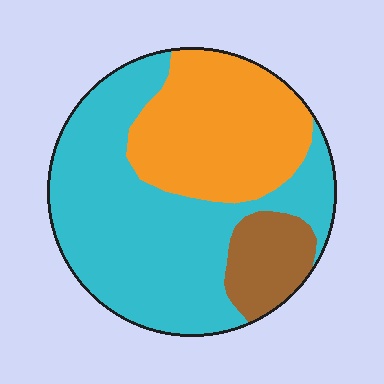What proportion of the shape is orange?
Orange takes up between a sixth and a third of the shape.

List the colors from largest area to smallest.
From largest to smallest: cyan, orange, brown.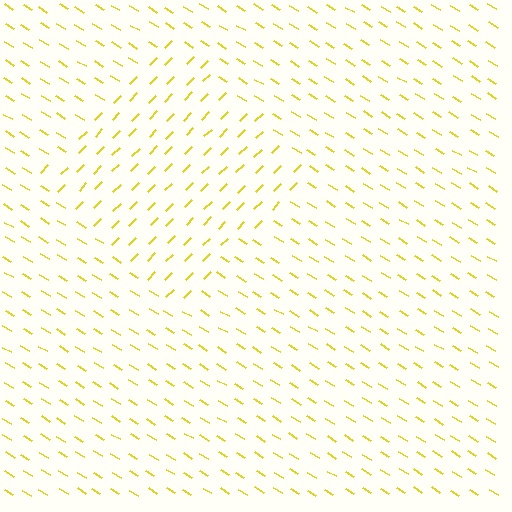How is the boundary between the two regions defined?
The boundary is defined purely by a change in line orientation (approximately 76 degrees difference). All lines are the same color and thickness.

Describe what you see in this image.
The image is filled with small yellow line segments. A diamond region in the image has lines oriented differently from the surrounding lines, creating a visible texture boundary.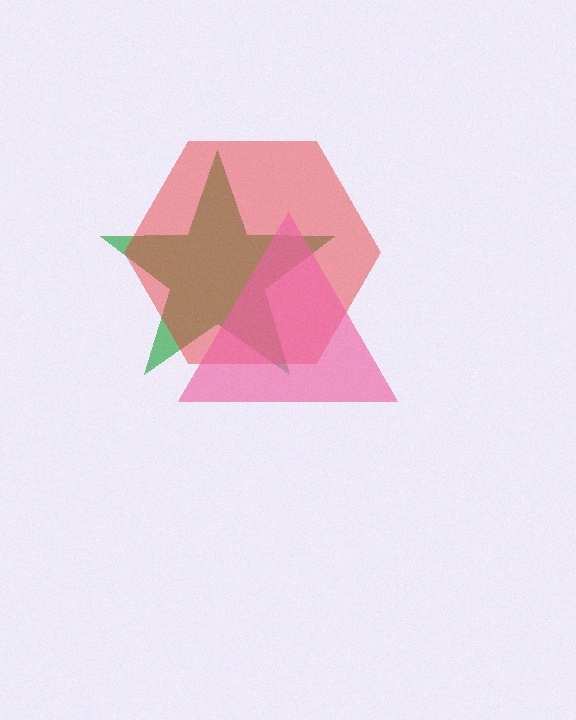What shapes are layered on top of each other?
The layered shapes are: a green star, a red hexagon, a pink triangle.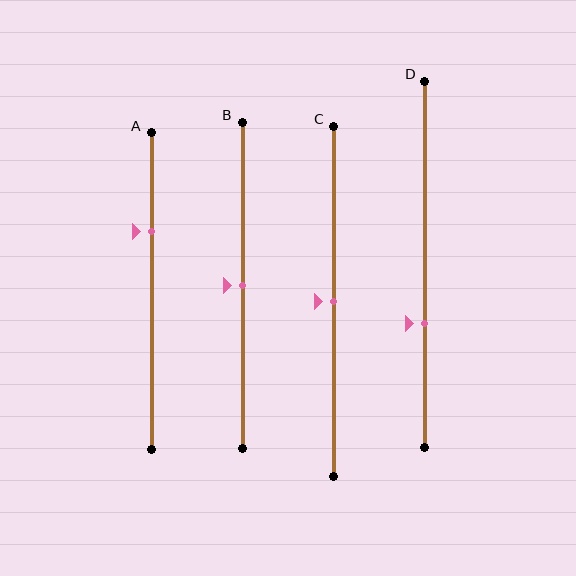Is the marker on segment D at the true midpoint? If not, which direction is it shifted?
No, the marker on segment D is shifted downward by about 16% of the segment length.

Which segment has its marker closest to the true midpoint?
Segment B has its marker closest to the true midpoint.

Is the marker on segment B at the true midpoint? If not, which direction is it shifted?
Yes, the marker on segment B is at the true midpoint.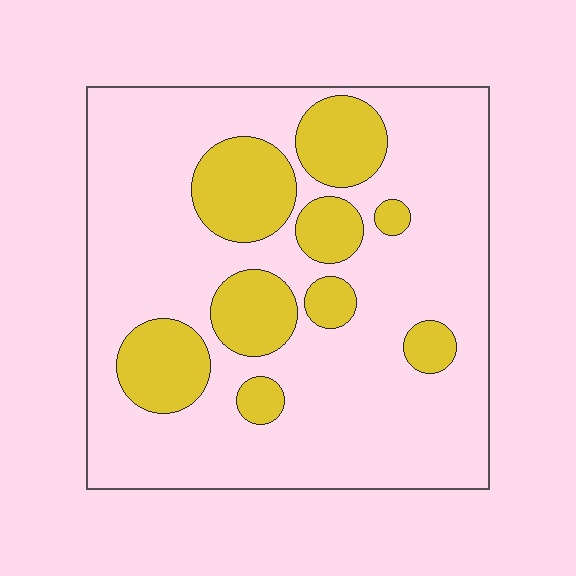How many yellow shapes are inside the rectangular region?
9.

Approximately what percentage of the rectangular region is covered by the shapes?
Approximately 25%.